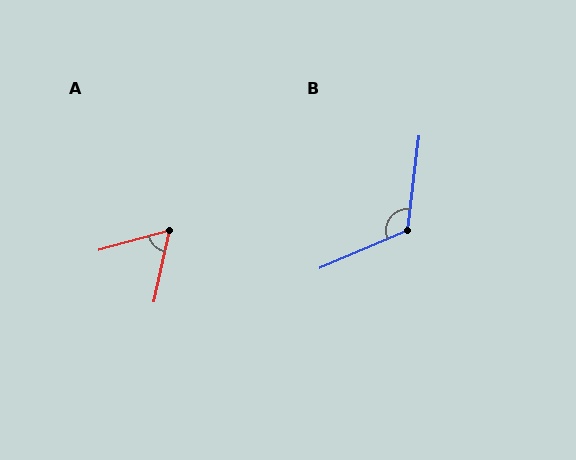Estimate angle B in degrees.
Approximately 120 degrees.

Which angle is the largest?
B, at approximately 120 degrees.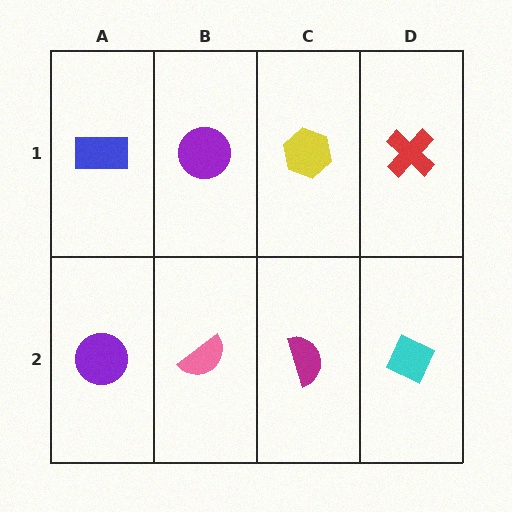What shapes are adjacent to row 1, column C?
A magenta semicircle (row 2, column C), a purple circle (row 1, column B), a red cross (row 1, column D).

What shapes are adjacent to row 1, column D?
A cyan diamond (row 2, column D), a yellow hexagon (row 1, column C).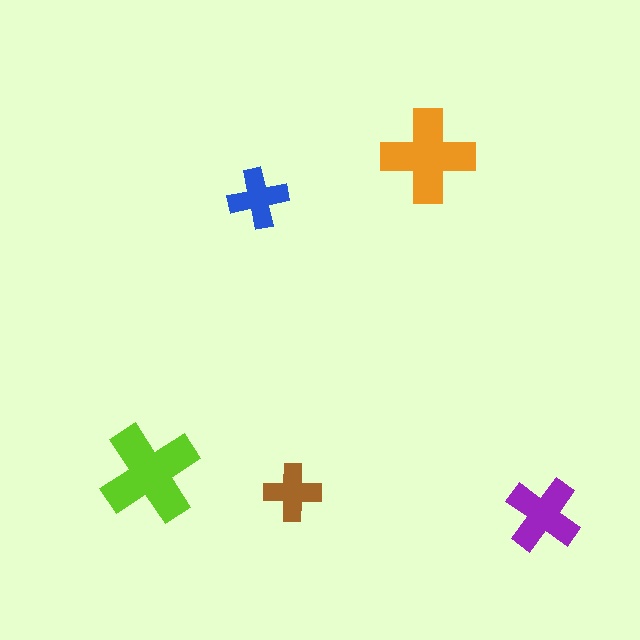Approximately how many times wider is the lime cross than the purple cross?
About 1.5 times wider.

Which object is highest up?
The orange cross is topmost.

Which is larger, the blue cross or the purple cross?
The purple one.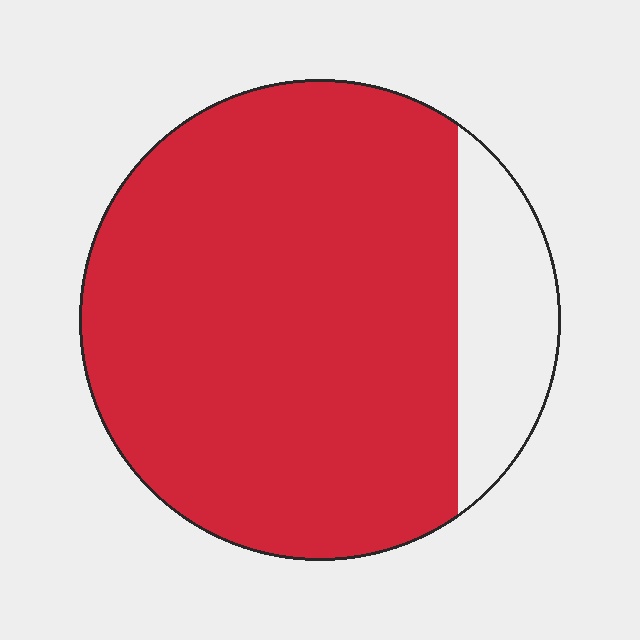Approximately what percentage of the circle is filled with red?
Approximately 85%.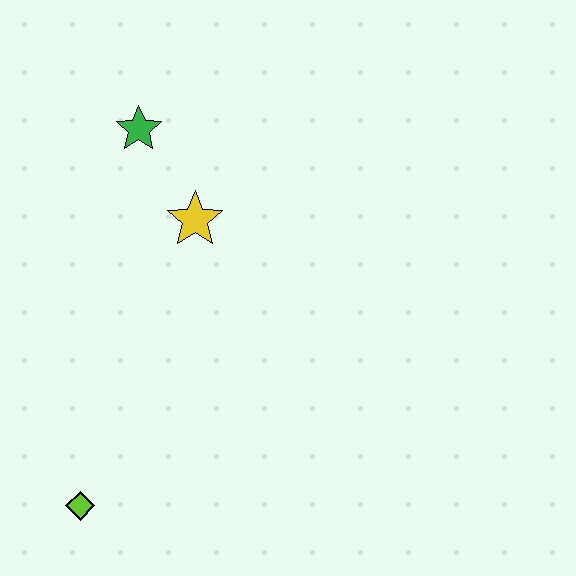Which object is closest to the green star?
The yellow star is closest to the green star.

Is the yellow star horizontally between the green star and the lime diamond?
No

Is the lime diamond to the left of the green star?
Yes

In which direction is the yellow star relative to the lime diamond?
The yellow star is above the lime diamond.